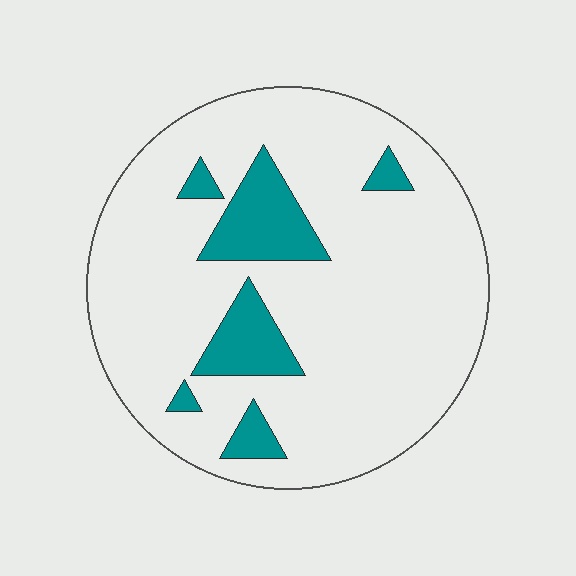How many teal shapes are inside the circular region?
6.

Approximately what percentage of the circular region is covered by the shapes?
Approximately 15%.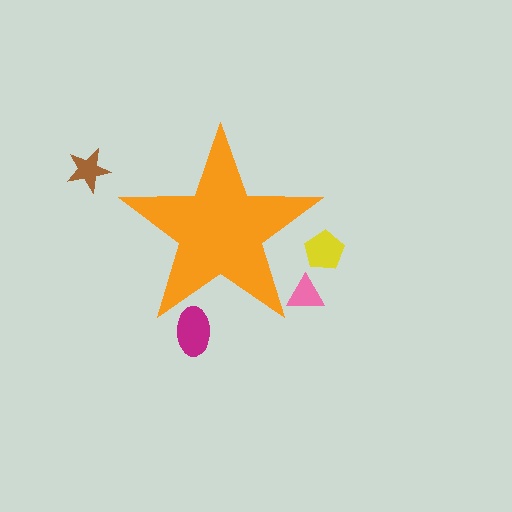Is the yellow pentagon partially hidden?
Yes, the yellow pentagon is partially hidden behind the orange star.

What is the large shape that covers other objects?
An orange star.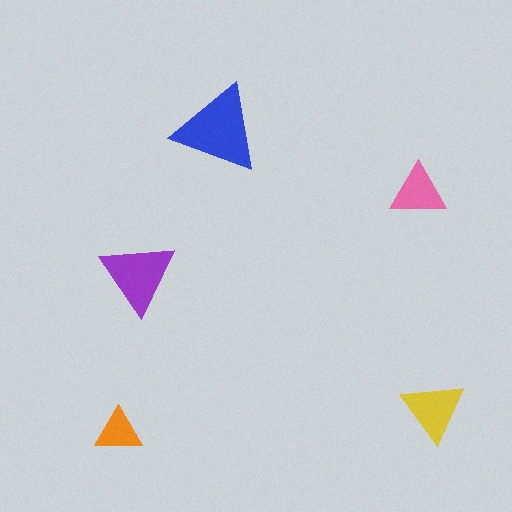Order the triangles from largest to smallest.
the blue one, the purple one, the yellow one, the pink one, the orange one.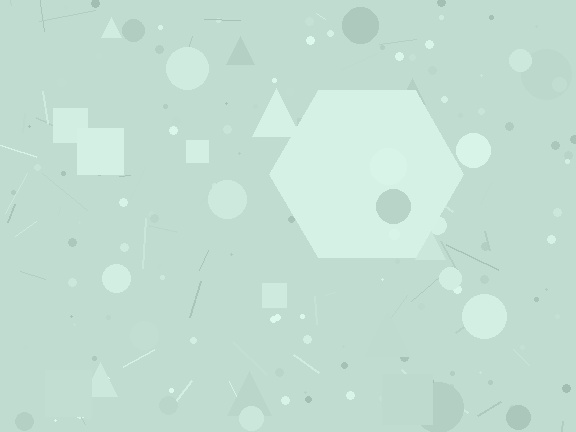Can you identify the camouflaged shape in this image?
The camouflaged shape is a hexagon.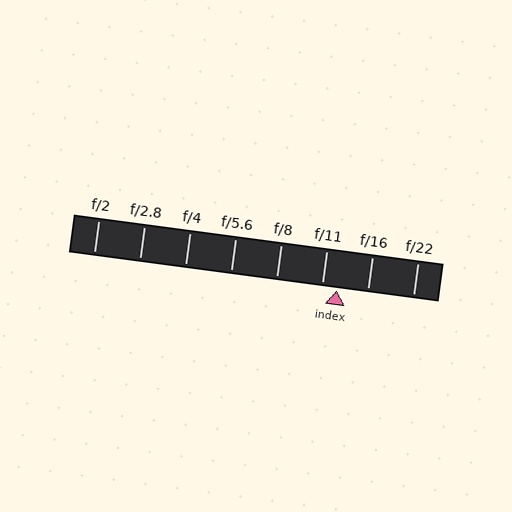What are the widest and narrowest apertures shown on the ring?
The widest aperture shown is f/2 and the narrowest is f/22.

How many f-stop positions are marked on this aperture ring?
There are 8 f-stop positions marked.